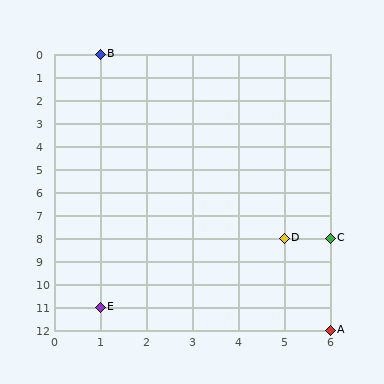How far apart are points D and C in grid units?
Points D and C are 1 column apart.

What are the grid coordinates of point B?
Point B is at grid coordinates (1, 0).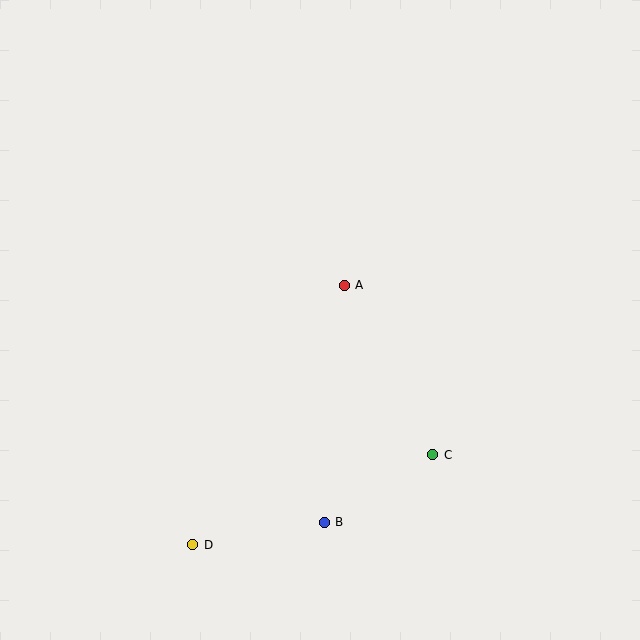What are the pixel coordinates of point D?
Point D is at (193, 545).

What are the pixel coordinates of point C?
Point C is at (433, 455).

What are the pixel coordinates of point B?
Point B is at (324, 522).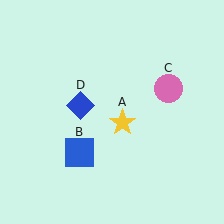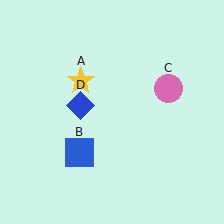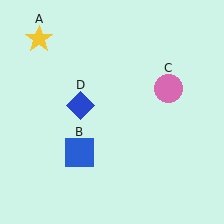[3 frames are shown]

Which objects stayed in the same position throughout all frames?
Blue square (object B) and pink circle (object C) and blue diamond (object D) remained stationary.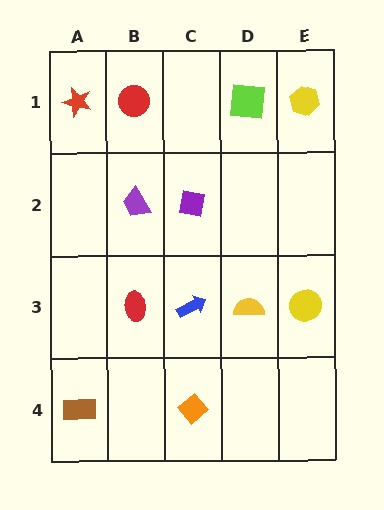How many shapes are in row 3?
4 shapes.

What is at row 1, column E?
A yellow hexagon.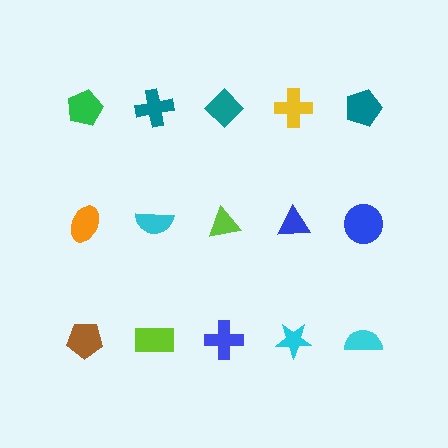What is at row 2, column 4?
A blue triangle.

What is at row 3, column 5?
A cyan semicircle.